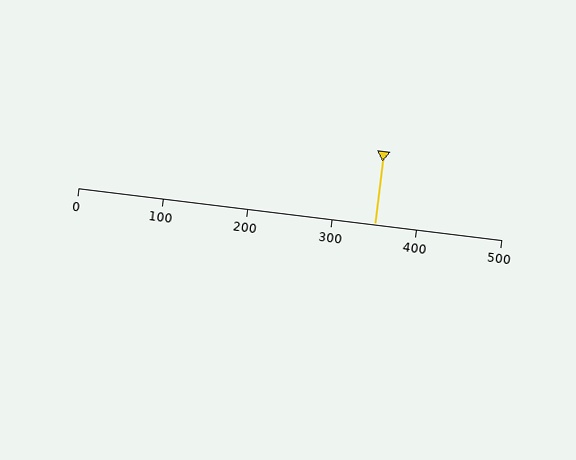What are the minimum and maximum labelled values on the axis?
The axis runs from 0 to 500.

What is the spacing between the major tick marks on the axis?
The major ticks are spaced 100 apart.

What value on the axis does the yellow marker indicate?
The marker indicates approximately 350.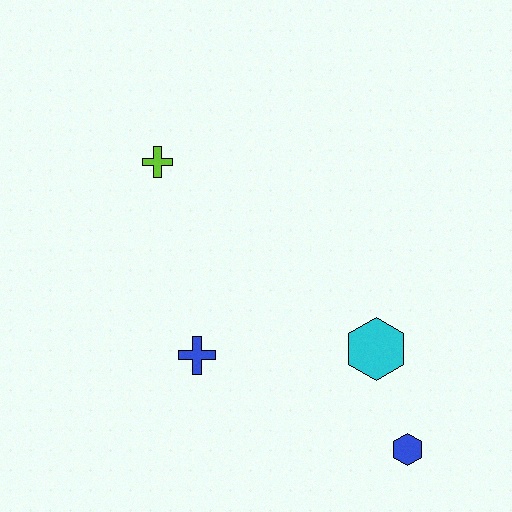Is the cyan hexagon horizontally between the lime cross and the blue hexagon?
Yes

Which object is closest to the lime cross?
The blue cross is closest to the lime cross.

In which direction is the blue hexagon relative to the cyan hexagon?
The blue hexagon is below the cyan hexagon.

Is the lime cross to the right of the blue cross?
No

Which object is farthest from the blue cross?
The blue hexagon is farthest from the blue cross.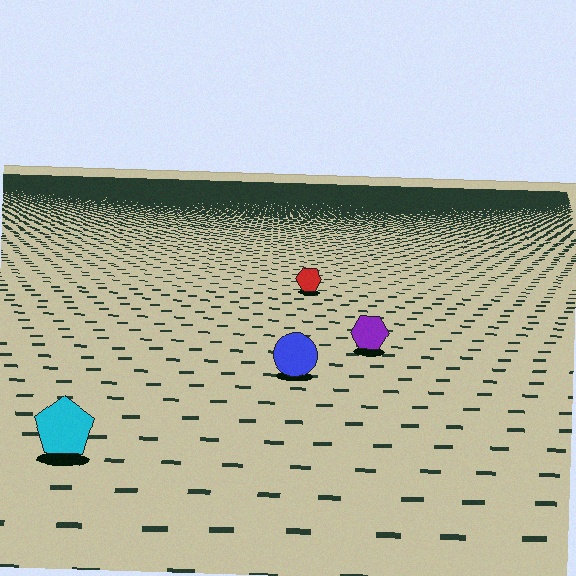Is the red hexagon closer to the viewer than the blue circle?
No. The blue circle is closer — you can tell from the texture gradient: the ground texture is coarser near it.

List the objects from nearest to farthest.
From nearest to farthest: the cyan pentagon, the blue circle, the purple hexagon, the red hexagon.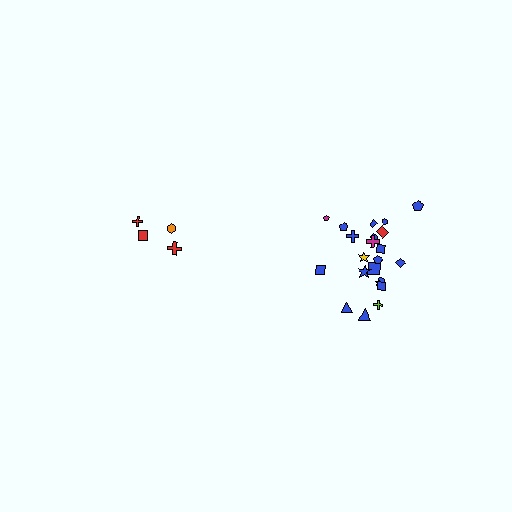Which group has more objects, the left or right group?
The right group.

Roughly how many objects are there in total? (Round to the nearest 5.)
Roughly 25 objects in total.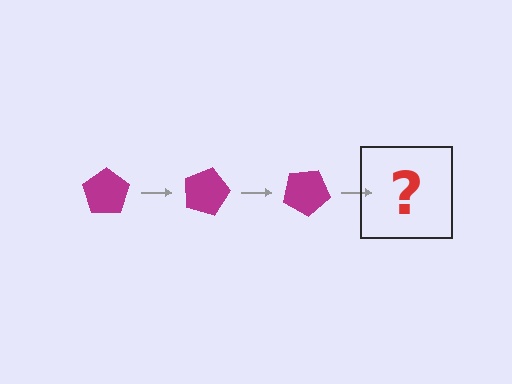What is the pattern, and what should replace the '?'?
The pattern is that the pentagon rotates 15 degrees each step. The '?' should be a magenta pentagon rotated 45 degrees.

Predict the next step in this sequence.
The next step is a magenta pentagon rotated 45 degrees.